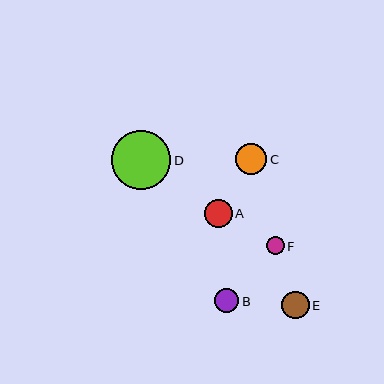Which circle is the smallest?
Circle F is the smallest with a size of approximately 18 pixels.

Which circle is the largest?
Circle D is the largest with a size of approximately 59 pixels.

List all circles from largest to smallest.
From largest to smallest: D, C, A, E, B, F.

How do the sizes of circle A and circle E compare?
Circle A and circle E are approximately the same size.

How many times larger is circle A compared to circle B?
Circle A is approximately 1.1 times the size of circle B.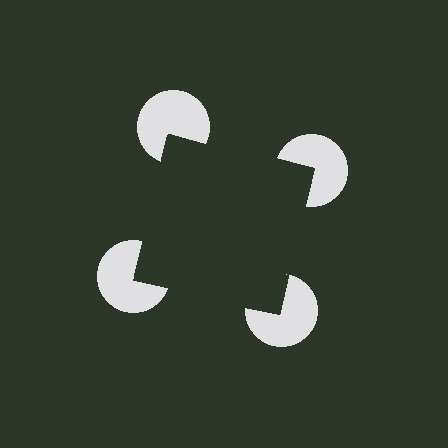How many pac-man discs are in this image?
There are 4 — one at each vertex of the illusory square.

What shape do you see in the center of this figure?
An illusory square — its edges are inferred from the aligned wedge cuts in the pac-man discs, not physically drawn.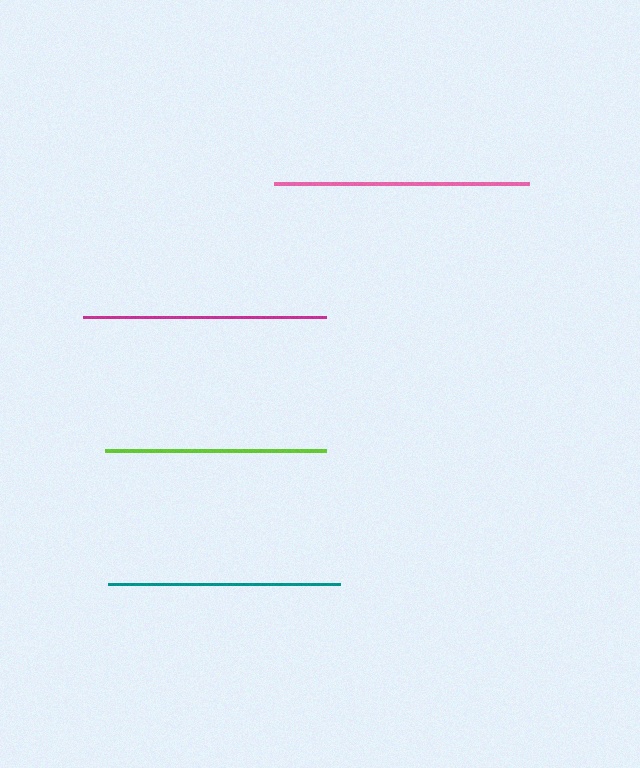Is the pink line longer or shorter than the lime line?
The pink line is longer than the lime line.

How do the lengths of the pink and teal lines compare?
The pink and teal lines are approximately the same length.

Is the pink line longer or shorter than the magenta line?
The pink line is longer than the magenta line.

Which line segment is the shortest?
The lime line is the shortest at approximately 221 pixels.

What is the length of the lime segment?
The lime segment is approximately 221 pixels long.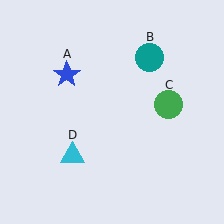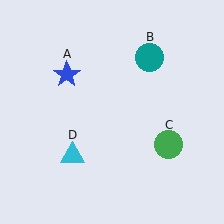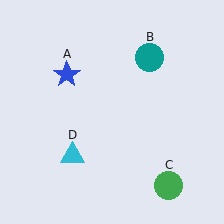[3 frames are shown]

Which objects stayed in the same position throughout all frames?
Blue star (object A) and teal circle (object B) and cyan triangle (object D) remained stationary.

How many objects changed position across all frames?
1 object changed position: green circle (object C).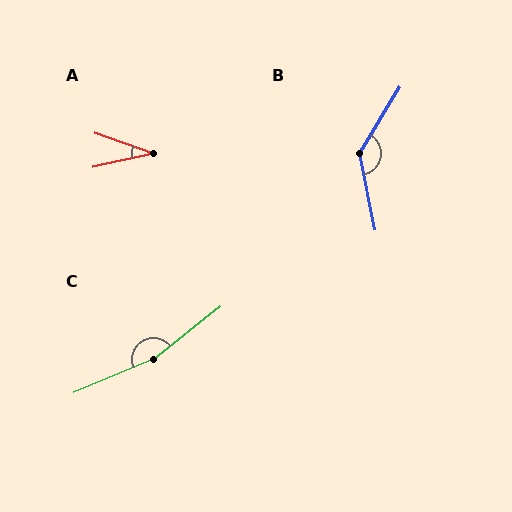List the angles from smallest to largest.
A (32°), B (137°), C (165°).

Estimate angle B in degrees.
Approximately 137 degrees.